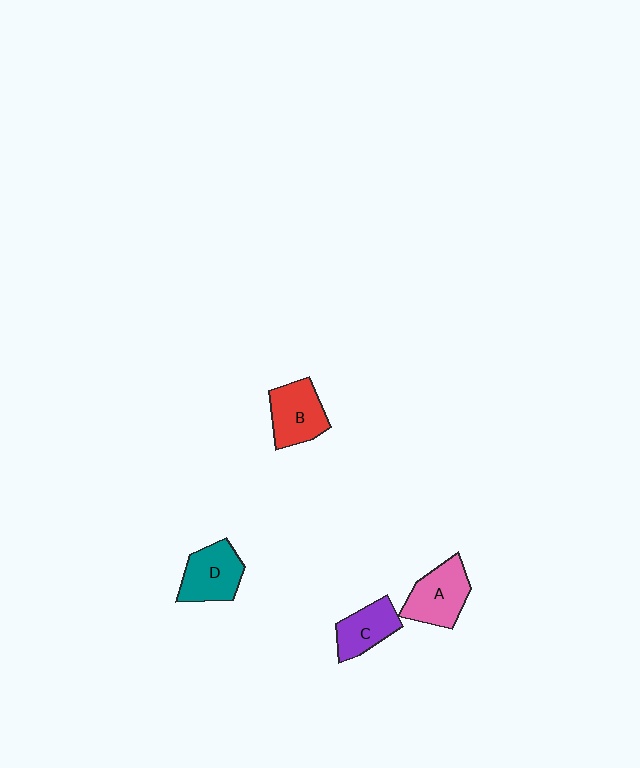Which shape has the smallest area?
Shape C (purple).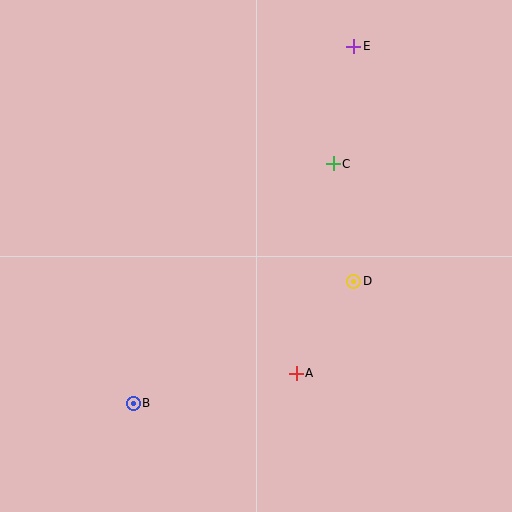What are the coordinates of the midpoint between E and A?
The midpoint between E and A is at (325, 210).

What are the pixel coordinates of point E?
Point E is at (354, 46).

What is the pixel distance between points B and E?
The distance between B and E is 420 pixels.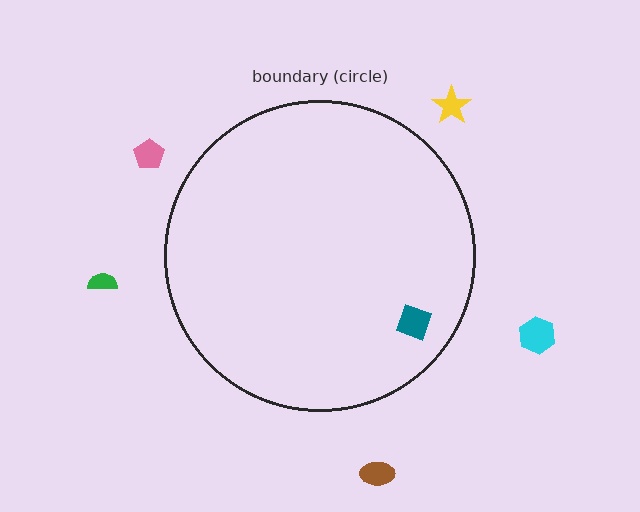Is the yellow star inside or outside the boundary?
Outside.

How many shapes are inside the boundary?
1 inside, 5 outside.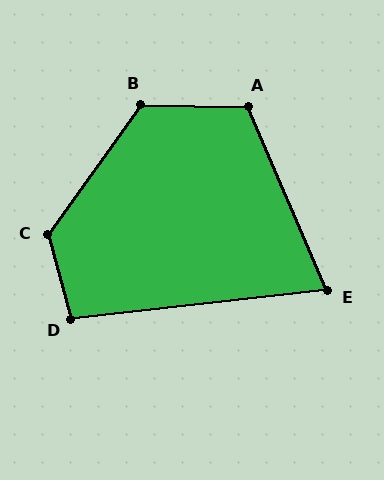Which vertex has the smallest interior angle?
E, at approximately 73 degrees.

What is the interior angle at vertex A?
Approximately 114 degrees (obtuse).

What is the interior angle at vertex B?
Approximately 125 degrees (obtuse).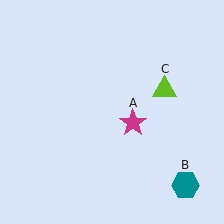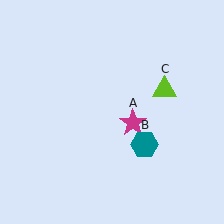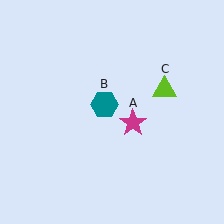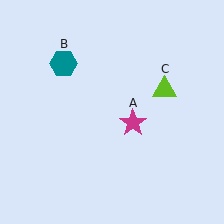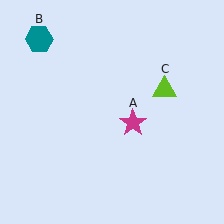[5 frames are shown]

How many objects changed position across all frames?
1 object changed position: teal hexagon (object B).